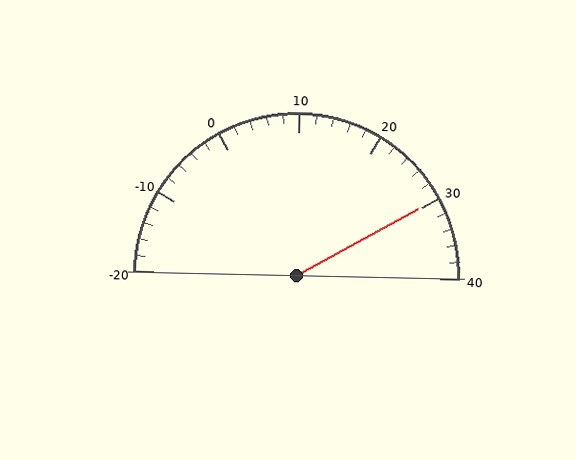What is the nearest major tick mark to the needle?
The nearest major tick mark is 30.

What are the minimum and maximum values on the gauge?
The gauge ranges from -20 to 40.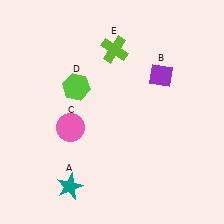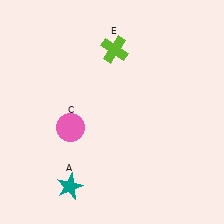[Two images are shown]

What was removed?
The purple diamond (B), the lime hexagon (D) were removed in Image 2.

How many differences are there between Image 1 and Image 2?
There are 2 differences between the two images.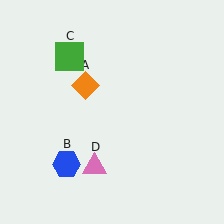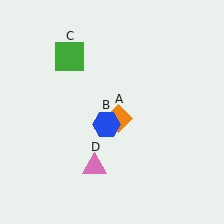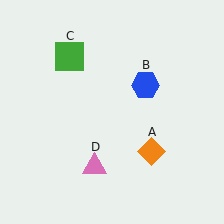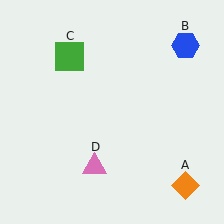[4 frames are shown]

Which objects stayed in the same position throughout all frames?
Green square (object C) and pink triangle (object D) remained stationary.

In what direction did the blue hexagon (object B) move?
The blue hexagon (object B) moved up and to the right.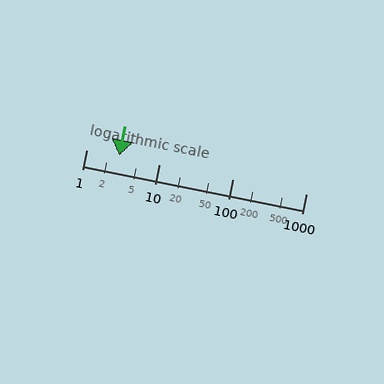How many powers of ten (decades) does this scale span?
The scale spans 3 decades, from 1 to 1000.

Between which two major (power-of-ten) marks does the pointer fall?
The pointer is between 1 and 10.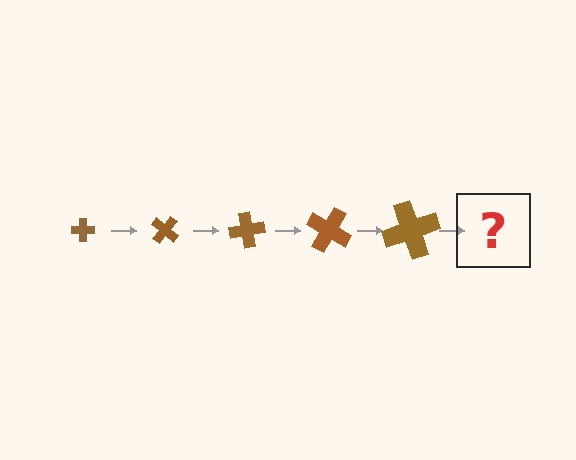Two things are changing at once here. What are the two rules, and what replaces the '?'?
The two rules are that the cross grows larger each step and it rotates 40 degrees each step. The '?' should be a cross, larger than the previous one and rotated 200 degrees from the start.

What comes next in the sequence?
The next element should be a cross, larger than the previous one and rotated 200 degrees from the start.